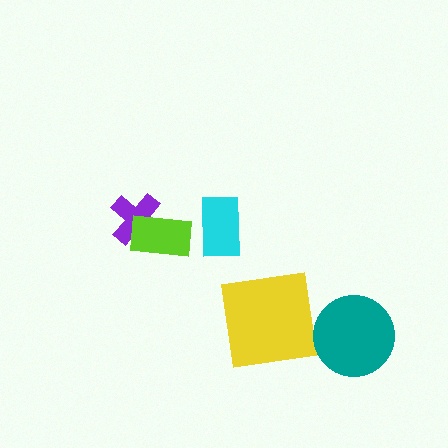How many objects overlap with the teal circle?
0 objects overlap with the teal circle.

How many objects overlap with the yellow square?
0 objects overlap with the yellow square.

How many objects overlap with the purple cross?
1 object overlaps with the purple cross.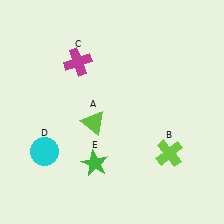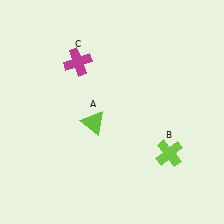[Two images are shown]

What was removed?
The green star (E), the cyan circle (D) were removed in Image 2.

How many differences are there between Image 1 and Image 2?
There are 2 differences between the two images.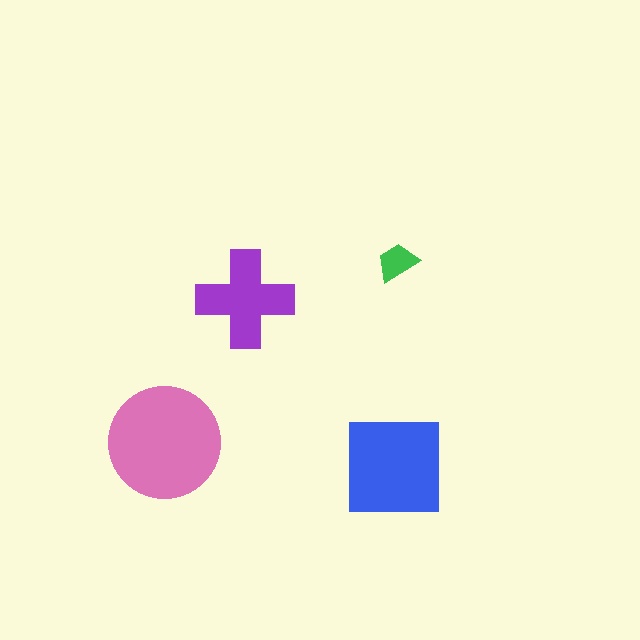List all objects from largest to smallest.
The pink circle, the blue square, the purple cross, the green trapezoid.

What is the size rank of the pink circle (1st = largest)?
1st.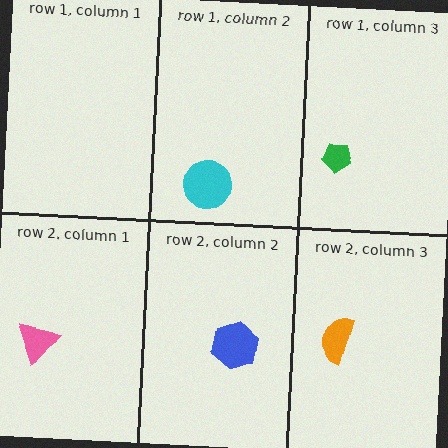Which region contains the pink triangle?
The row 2, column 1 region.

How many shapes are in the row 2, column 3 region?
1.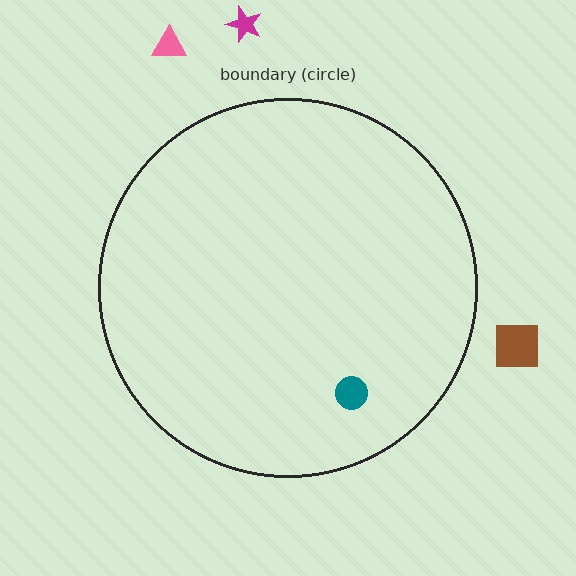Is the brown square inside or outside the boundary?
Outside.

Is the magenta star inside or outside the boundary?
Outside.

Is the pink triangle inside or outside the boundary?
Outside.